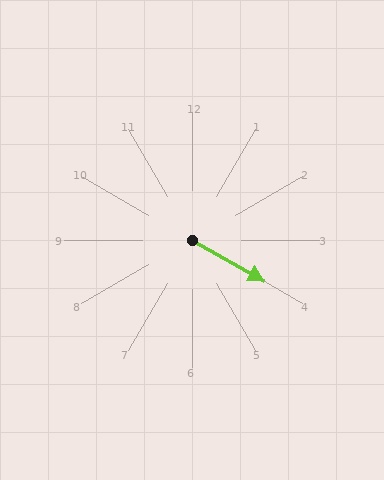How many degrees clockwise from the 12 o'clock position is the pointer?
Approximately 119 degrees.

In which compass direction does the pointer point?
Southeast.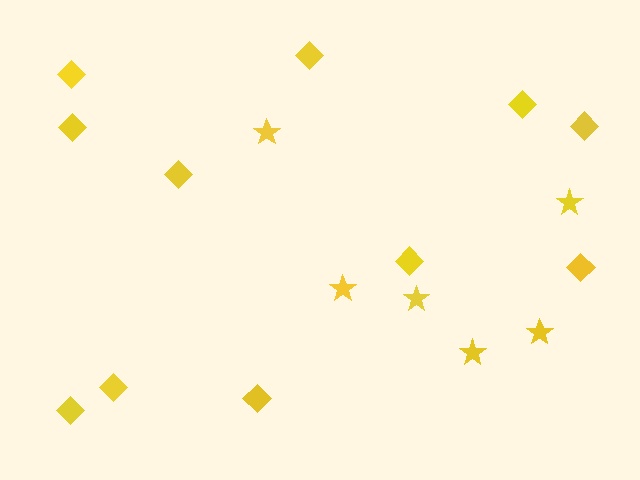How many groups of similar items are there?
There are 2 groups: one group of diamonds (11) and one group of stars (6).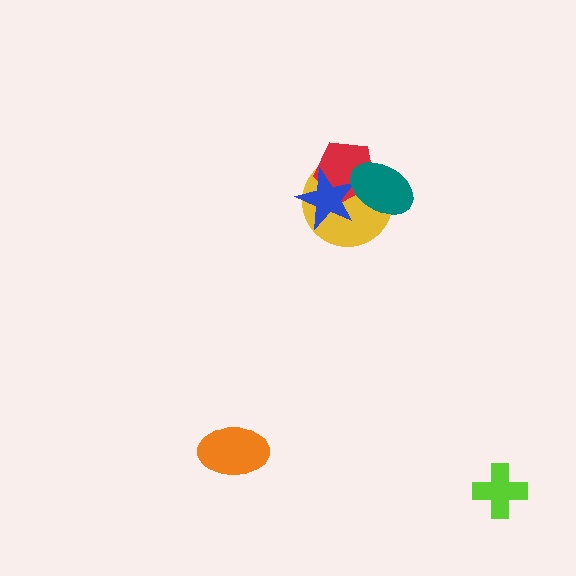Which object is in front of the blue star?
The teal ellipse is in front of the blue star.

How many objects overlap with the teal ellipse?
3 objects overlap with the teal ellipse.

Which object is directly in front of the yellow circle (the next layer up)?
The red pentagon is directly in front of the yellow circle.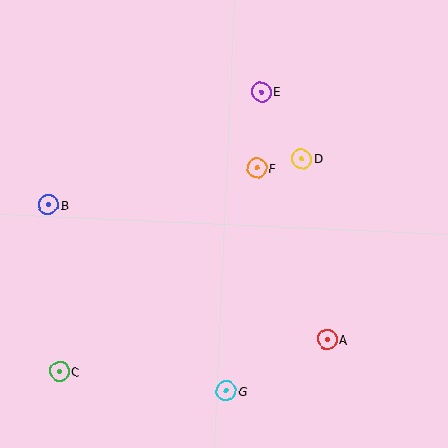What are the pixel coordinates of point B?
Point B is at (48, 205).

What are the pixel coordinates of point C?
Point C is at (59, 371).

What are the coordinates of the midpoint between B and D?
The midpoint between B and D is at (175, 182).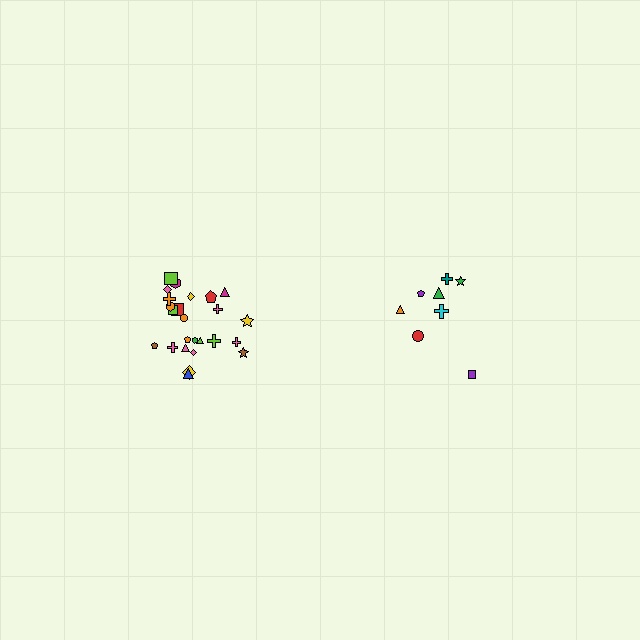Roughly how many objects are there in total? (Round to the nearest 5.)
Roughly 35 objects in total.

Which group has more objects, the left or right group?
The left group.